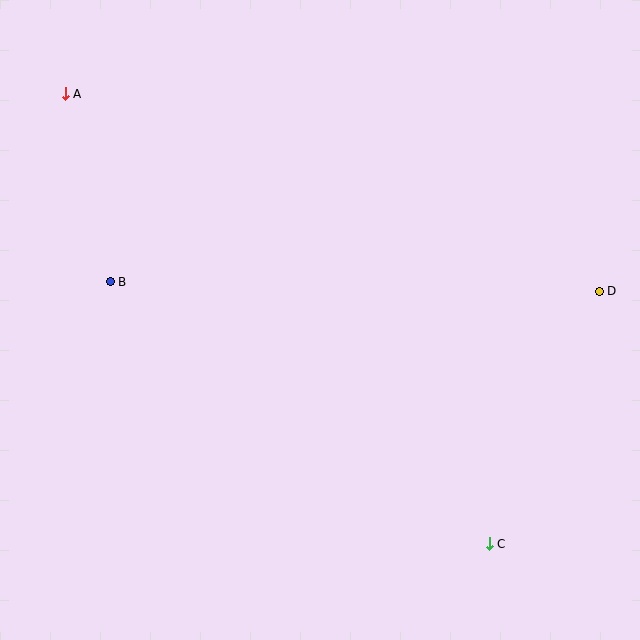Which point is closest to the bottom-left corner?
Point B is closest to the bottom-left corner.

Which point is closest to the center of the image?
Point B at (110, 282) is closest to the center.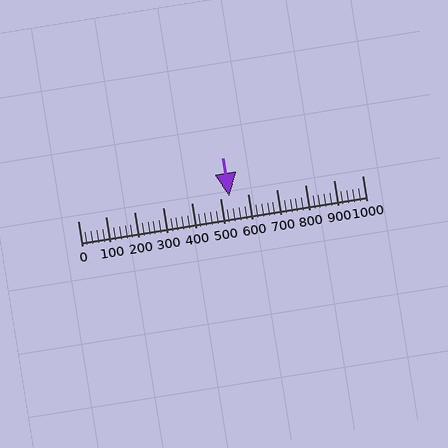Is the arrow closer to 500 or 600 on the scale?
The arrow is closer to 500.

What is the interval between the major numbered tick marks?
The major tick marks are spaced 100 units apart.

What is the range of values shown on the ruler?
The ruler shows values from 0 to 1000.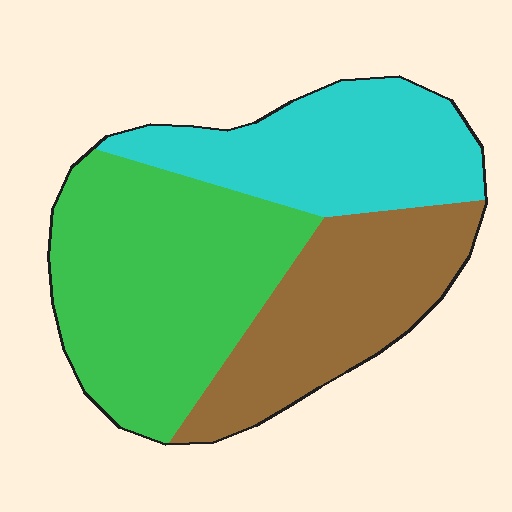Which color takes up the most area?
Green, at roughly 45%.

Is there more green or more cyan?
Green.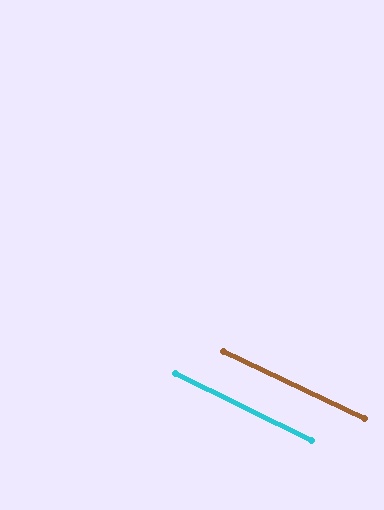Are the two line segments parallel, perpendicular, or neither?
Parallel — their directions differ by only 0.8°.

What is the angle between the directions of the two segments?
Approximately 1 degree.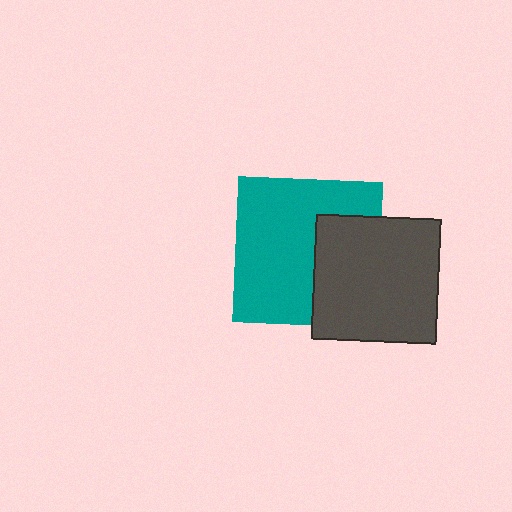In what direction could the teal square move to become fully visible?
The teal square could move left. That would shift it out from behind the dark gray square entirely.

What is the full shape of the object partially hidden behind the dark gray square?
The partially hidden object is a teal square.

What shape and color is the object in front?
The object in front is a dark gray square.